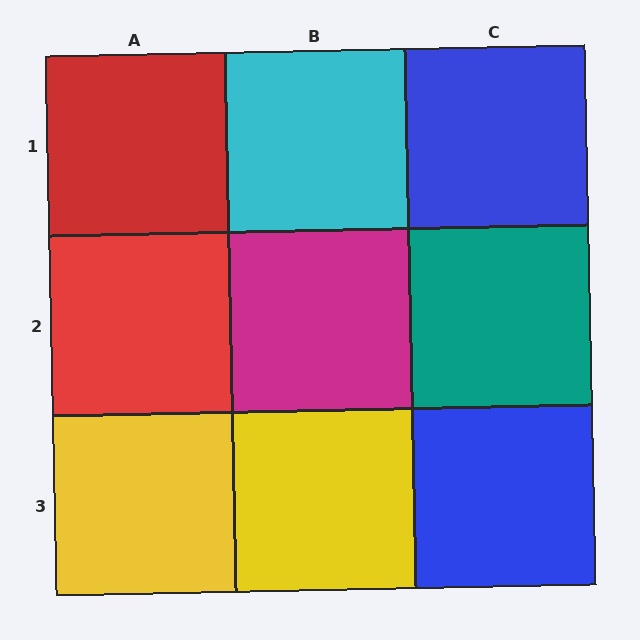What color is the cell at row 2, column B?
Magenta.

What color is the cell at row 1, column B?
Cyan.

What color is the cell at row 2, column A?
Red.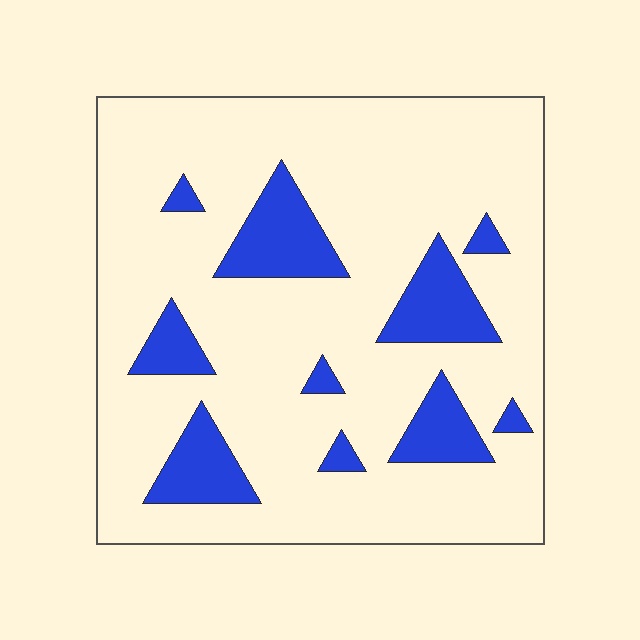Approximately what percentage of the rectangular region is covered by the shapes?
Approximately 15%.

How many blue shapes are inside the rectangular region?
10.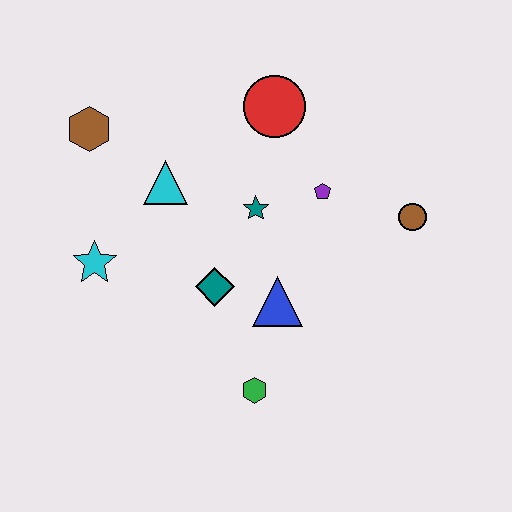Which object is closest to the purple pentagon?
The teal star is closest to the purple pentagon.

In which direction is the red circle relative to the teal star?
The red circle is above the teal star.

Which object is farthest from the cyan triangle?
The brown circle is farthest from the cyan triangle.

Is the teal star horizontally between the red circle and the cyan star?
Yes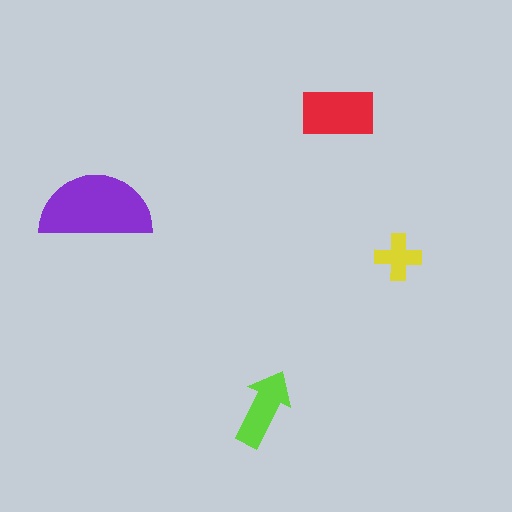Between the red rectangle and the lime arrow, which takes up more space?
The red rectangle.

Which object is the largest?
The purple semicircle.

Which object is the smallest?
The yellow cross.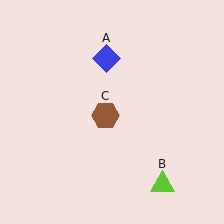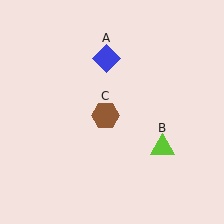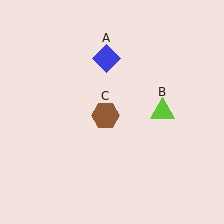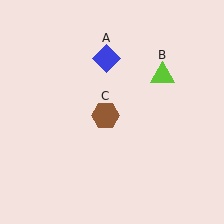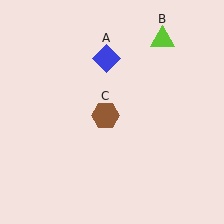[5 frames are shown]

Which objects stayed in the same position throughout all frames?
Blue diamond (object A) and brown hexagon (object C) remained stationary.